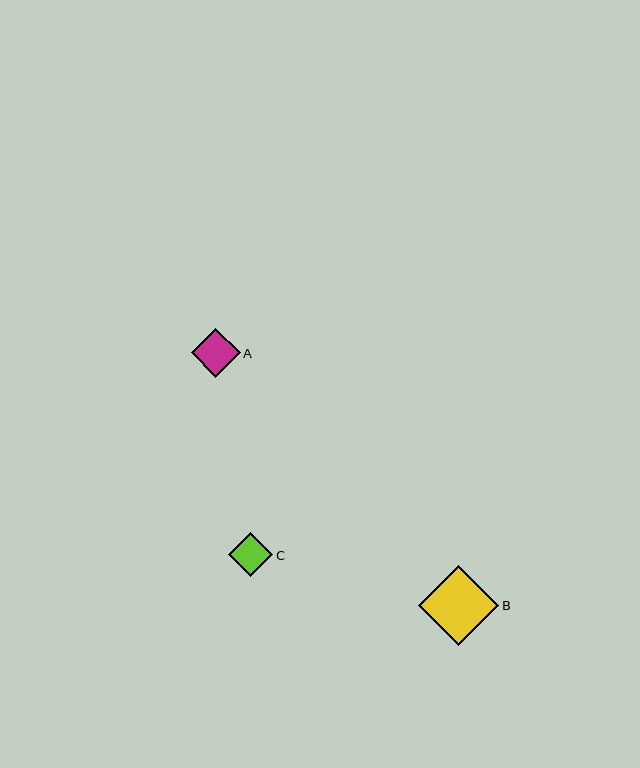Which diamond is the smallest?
Diamond C is the smallest with a size of approximately 44 pixels.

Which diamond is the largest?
Diamond B is the largest with a size of approximately 80 pixels.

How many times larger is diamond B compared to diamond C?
Diamond B is approximately 1.8 times the size of diamond C.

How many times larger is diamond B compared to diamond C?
Diamond B is approximately 1.8 times the size of diamond C.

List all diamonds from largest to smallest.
From largest to smallest: B, A, C.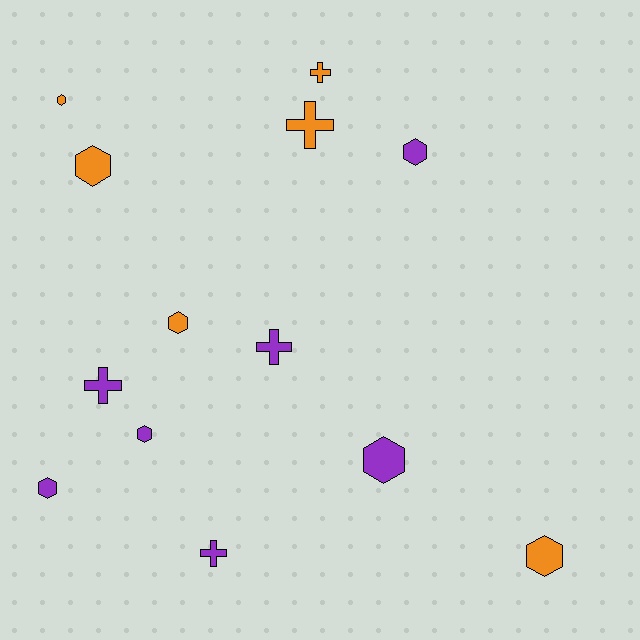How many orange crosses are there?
There are 2 orange crosses.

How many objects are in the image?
There are 13 objects.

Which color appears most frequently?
Purple, with 7 objects.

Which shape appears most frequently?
Hexagon, with 8 objects.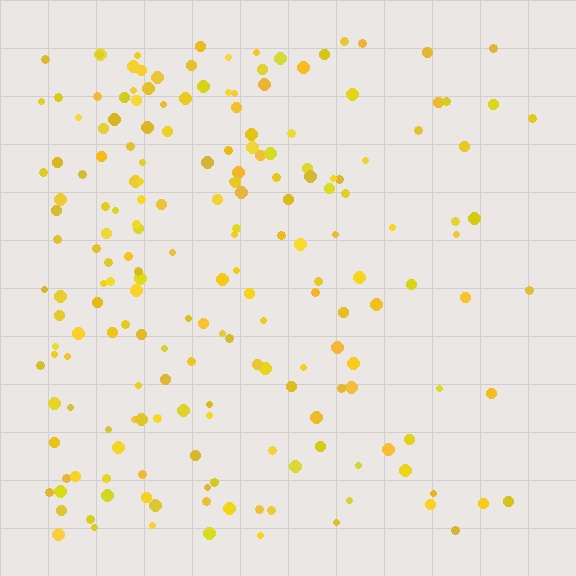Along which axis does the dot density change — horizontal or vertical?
Horizontal.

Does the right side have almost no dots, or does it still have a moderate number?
Still a moderate number, just noticeably fewer than the left.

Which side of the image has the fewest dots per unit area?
The right.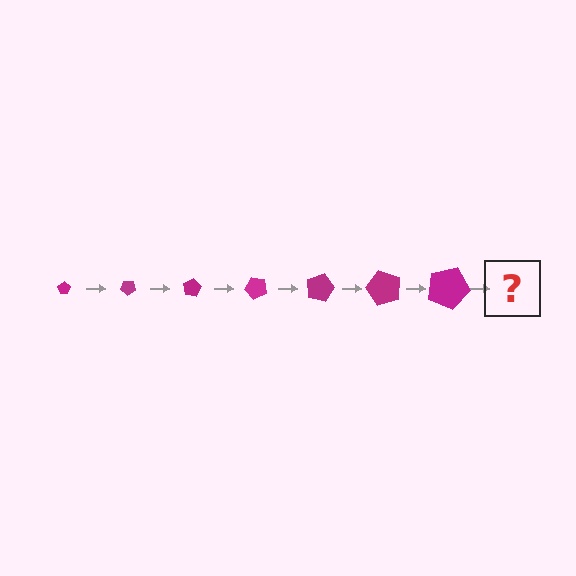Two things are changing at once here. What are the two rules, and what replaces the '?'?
The two rules are that the pentagon grows larger each step and it rotates 40 degrees each step. The '?' should be a pentagon, larger than the previous one and rotated 280 degrees from the start.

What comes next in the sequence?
The next element should be a pentagon, larger than the previous one and rotated 280 degrees from the start.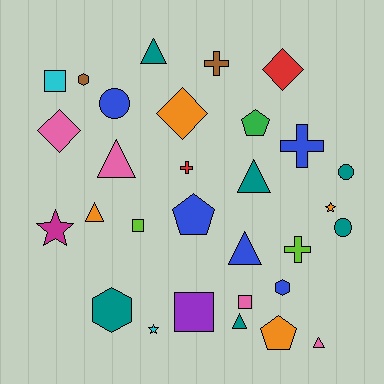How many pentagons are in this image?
There are 3 pentagons.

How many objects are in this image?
There are 30 objects.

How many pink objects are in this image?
There are 4 pink objects.